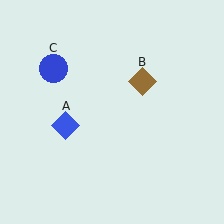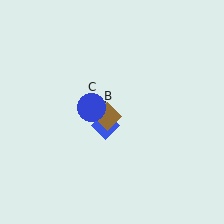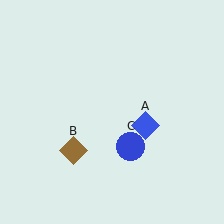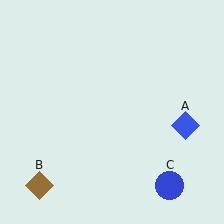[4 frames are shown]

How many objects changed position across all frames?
3 objects changed position: blue diamond (object A), brown diamond (object B), blue circle (object C).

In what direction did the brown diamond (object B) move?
The brown diamond (object B) moved down and to the left.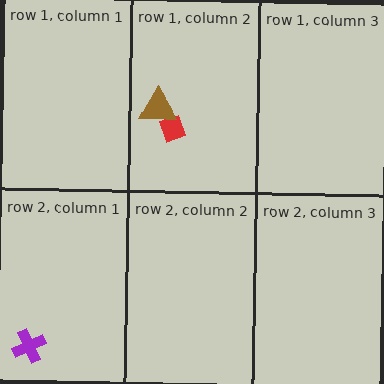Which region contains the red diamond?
The row 1, column 2 region.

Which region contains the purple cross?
The row 2, column 1 region.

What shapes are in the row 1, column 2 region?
The red diamond, the brown triangle.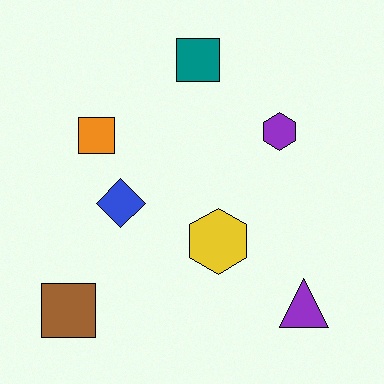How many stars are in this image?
There are no stars.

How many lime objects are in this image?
There are no lime objects.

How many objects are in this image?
There are 7 objects.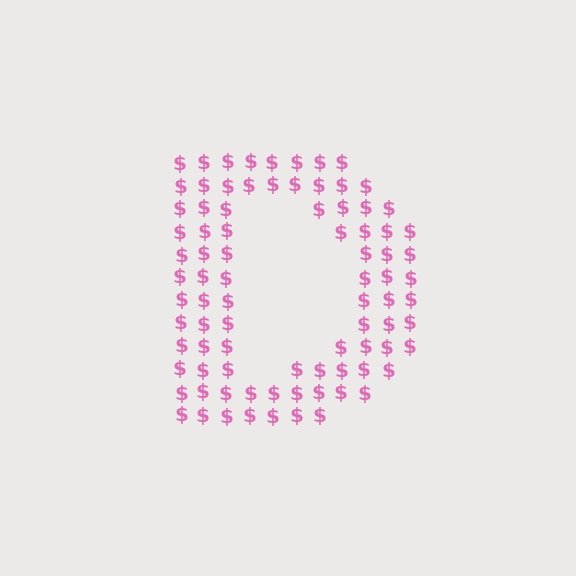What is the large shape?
The large shape is the letter D.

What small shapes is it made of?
It is made of small dollar signs.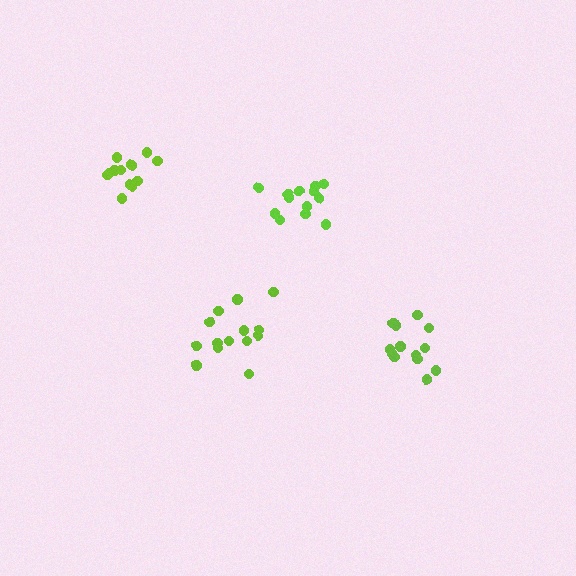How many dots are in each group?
Group 1: 14 dots, Group 2: 13 dots, Group 3: 12 dots, Group 4: 14 dots (53 total).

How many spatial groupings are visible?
There are 4 spatial groupings.